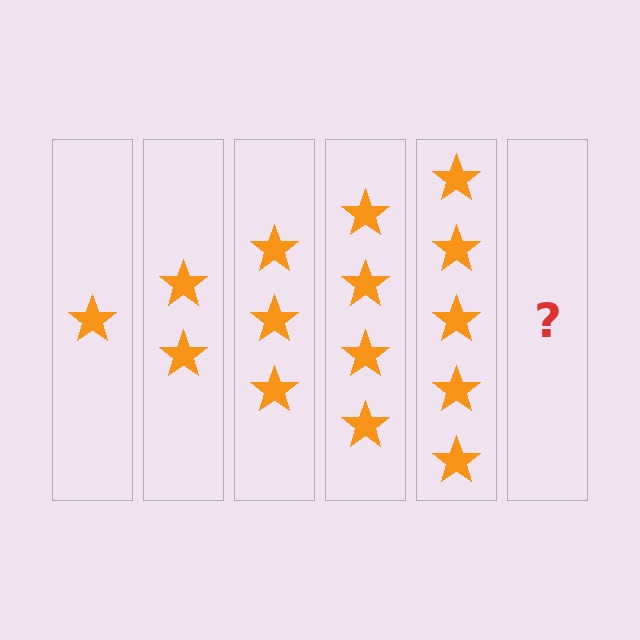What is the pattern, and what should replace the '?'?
The pattern is that each step adds one more star. The '?' should be 6 stars.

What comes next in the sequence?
The next element should be 6 stars.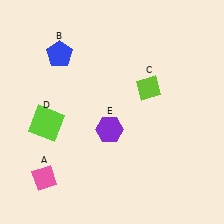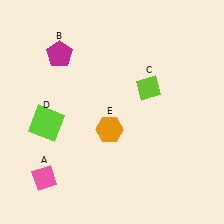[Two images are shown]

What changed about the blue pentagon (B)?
In Image 1, B is blue. In Image 2, it changed to magenta.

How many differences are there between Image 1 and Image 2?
There are 2 differences between the two images.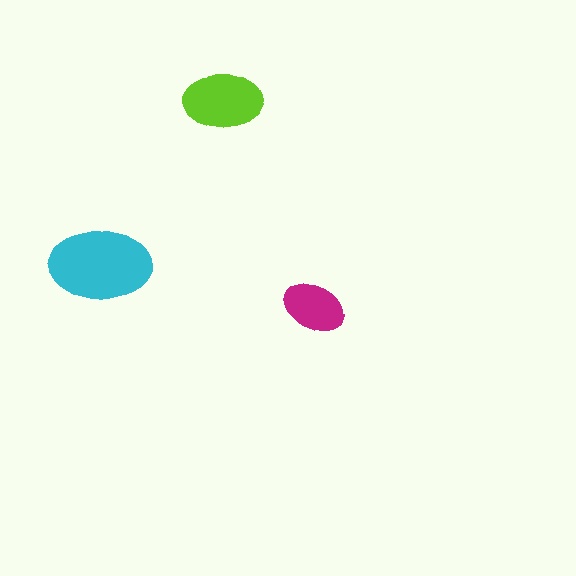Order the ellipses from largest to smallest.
the cyan one, the lime one, the magenta one.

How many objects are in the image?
There are 3 objects in the image.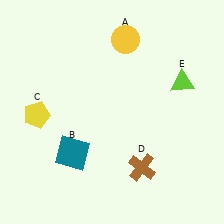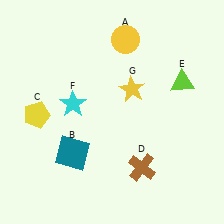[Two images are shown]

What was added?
A cyan star (F), a yellow star (G) were added in Image 2.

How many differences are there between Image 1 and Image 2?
There are 2 differences between the two images.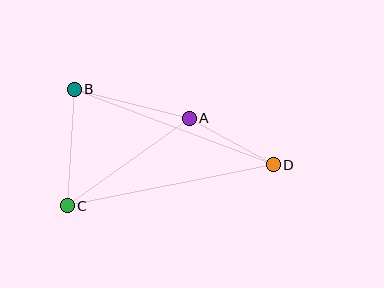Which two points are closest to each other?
Points A and D are closest to each other.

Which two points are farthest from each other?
Points B and D are farthest from each other.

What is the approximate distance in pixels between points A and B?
The distance between A and B is approximately 119 pixels.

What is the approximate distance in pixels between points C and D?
The distance between C and D is approximately 210 pixels.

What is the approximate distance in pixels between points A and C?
The distance between A and C is approximately 150 pixels.